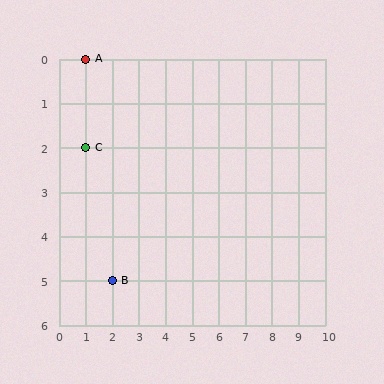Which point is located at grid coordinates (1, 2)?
Point C is at (1, 2).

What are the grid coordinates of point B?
Point B is at grid coordinates (2, 5).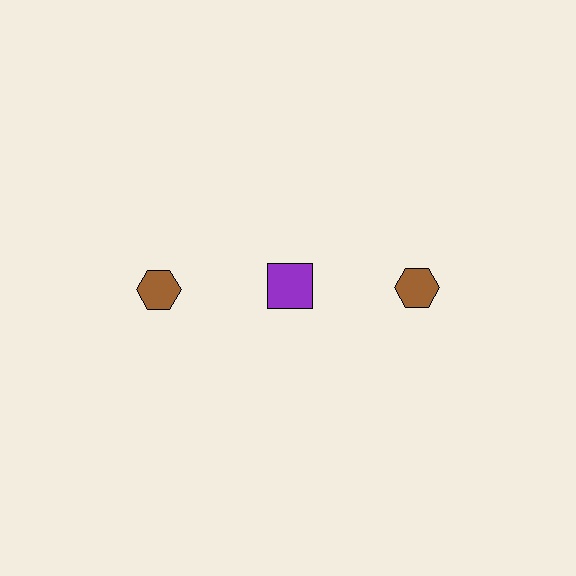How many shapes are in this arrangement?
There are 3 shapes arranged in a grid pattern.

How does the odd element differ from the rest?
It differs in both color (purple instead of brown) and shape (square instead of hexagon).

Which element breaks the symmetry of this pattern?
The purple square in the top row, second from left column breaks the symmetry. All other shapes are brown hexagons.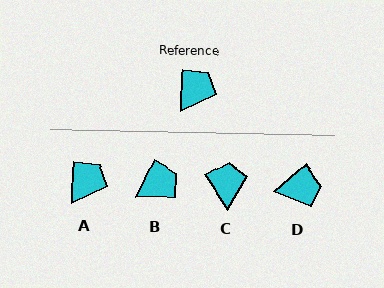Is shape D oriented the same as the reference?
No, it is off by about 47 degrees.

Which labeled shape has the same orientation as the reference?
A.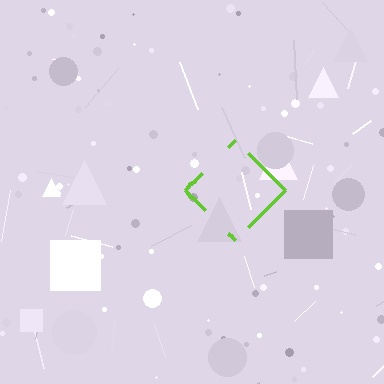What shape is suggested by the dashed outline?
The dashed outline suggests a diamond.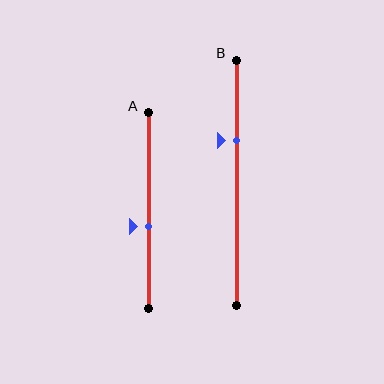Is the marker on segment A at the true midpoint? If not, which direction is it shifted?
No, the marker on segment A is shifted downward by about 8% of the segment length.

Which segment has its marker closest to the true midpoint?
Segment A has its marker closest to the true midpoint.